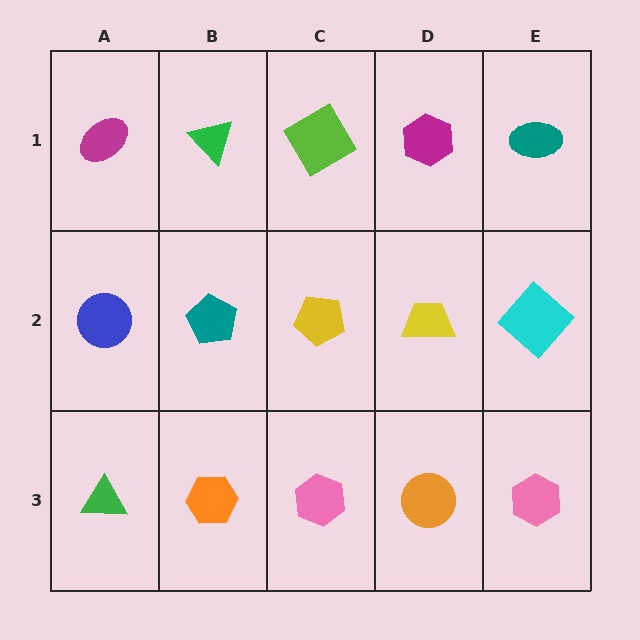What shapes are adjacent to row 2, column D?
A magenta hexagon (row 1, column D), an orange circle (row 3, column D), a yellow pentagon (row 2, column C), a cyan diamond (row 2, column E).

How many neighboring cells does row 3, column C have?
3.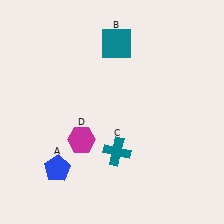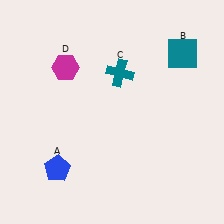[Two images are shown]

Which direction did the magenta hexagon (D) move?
The magenta hexagon (D) moved up.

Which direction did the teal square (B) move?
The teal square (B) moved right.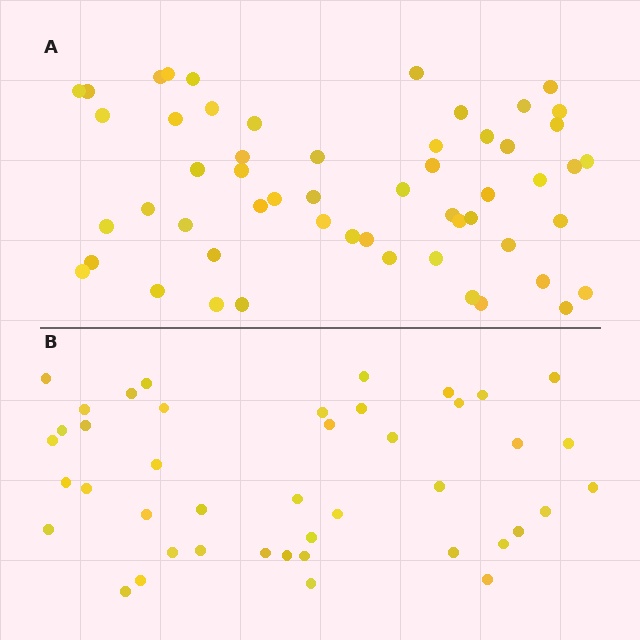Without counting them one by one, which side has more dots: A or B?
Region A (the top region) has more dots.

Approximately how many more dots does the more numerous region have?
Region A has roughly 12 or so more dots than region B.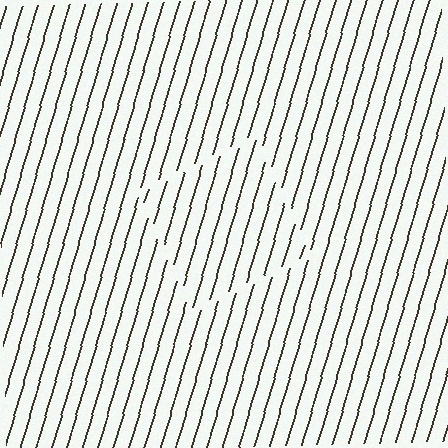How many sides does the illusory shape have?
4 sides — the line-ends trace a square.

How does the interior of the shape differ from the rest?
The interior of the shape contains the same grating, shifted by half a period — the contour is defined by the phase discontinuity where line-ends from the inner and outer gratings abut.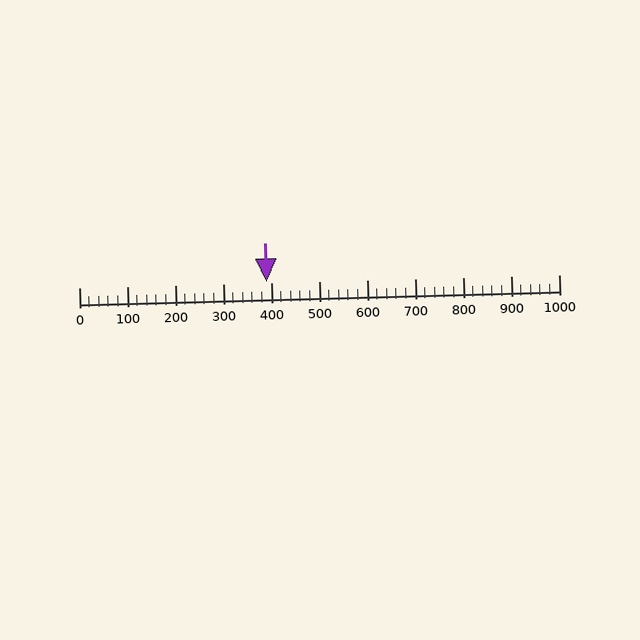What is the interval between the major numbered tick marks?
The major tick marks are spaced 100 units apart.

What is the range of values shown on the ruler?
The ruler shows values from 0 to 1000.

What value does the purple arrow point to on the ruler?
The purple arrow points to approximately 390.